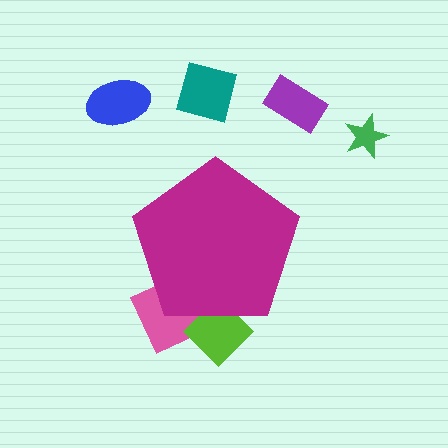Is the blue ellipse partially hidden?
No, the blue ellipse is fully visible.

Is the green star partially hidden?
No, the green star is fully visible.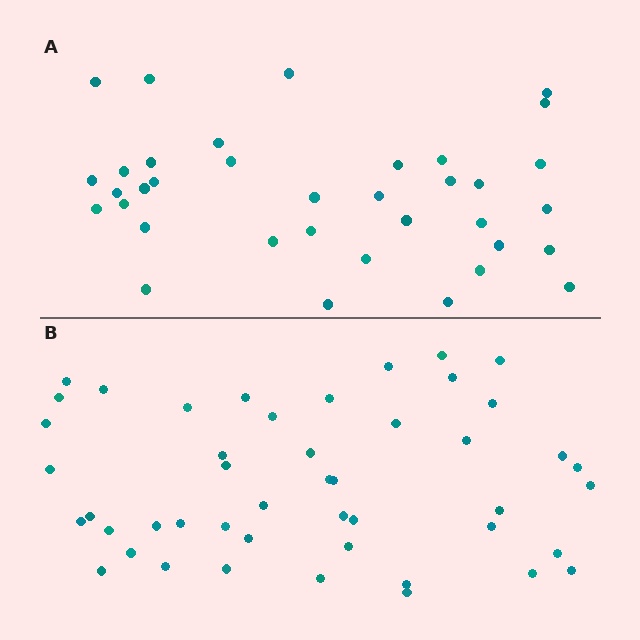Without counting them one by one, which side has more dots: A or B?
Region B (the bottom region) has more dots.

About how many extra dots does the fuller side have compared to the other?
Region B has roughly 12 or so more dots than region A.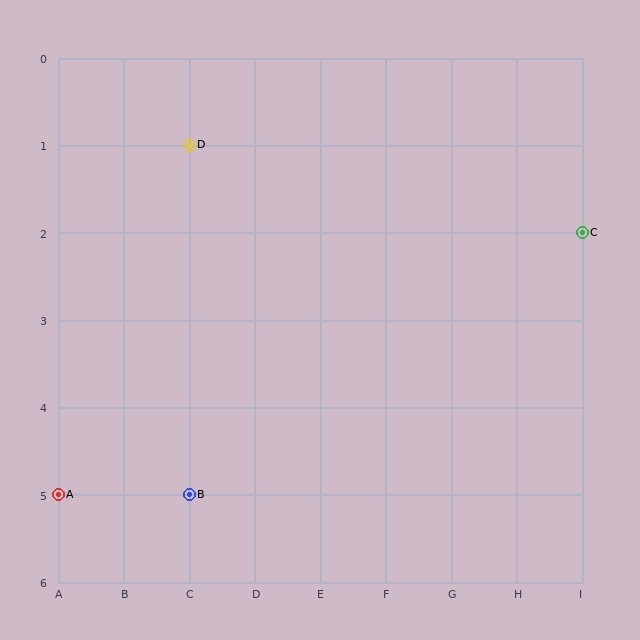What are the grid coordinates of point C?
Point C is at grid coordinates (I, 2).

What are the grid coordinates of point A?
Point A is at grid coordinates (A, 5).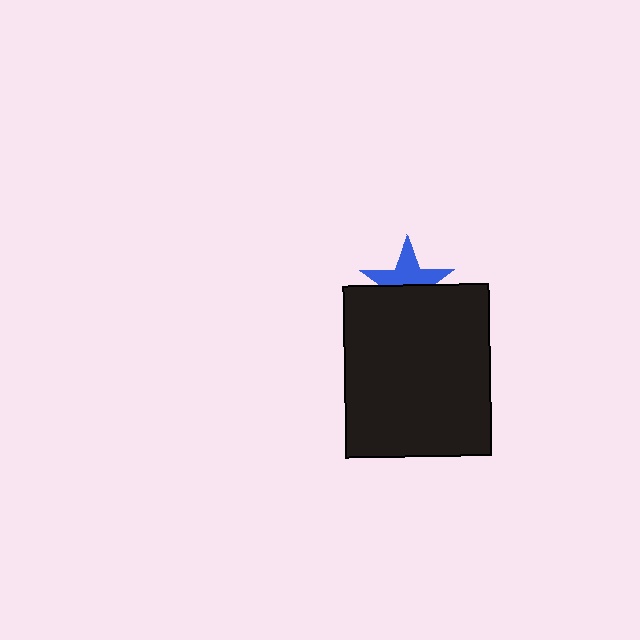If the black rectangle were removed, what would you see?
You would see the complete blue star.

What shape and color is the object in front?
The object in front is a black rectangle.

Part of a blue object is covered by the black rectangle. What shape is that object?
It is a star.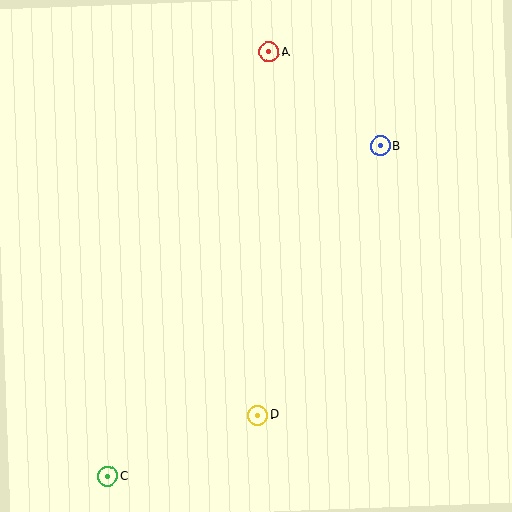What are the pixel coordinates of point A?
Point A is at (269, 52).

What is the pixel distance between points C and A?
The distance between C and A is 454 pixels.